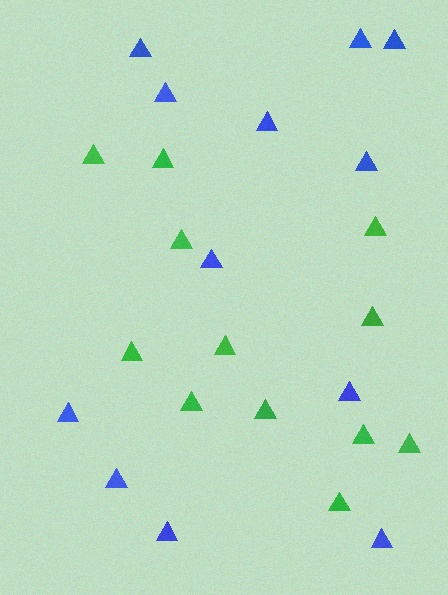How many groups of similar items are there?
There are 2 groups: one group of green triangles (12) and one group of blue triangles (12).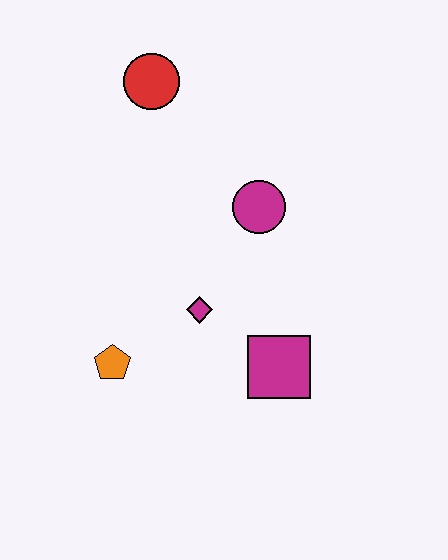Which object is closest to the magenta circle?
The magenta diamond is closest to the magenta circle.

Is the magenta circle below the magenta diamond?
No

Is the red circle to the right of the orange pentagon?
Yes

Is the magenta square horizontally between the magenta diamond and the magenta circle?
No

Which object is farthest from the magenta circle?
The orange pentagon is farthest from the magenta circle.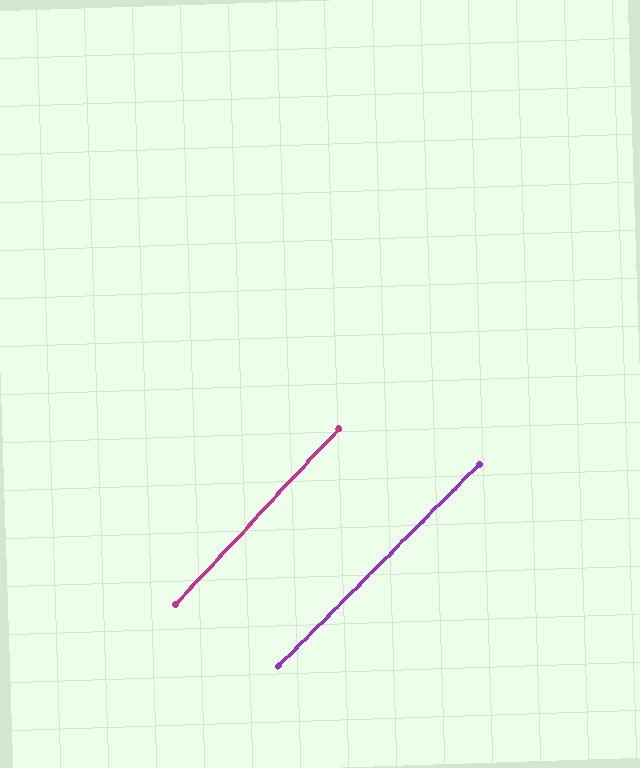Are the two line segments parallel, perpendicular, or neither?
Parallel — their directions differ by only 1.7°.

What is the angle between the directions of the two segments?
Approximately 2 degrees.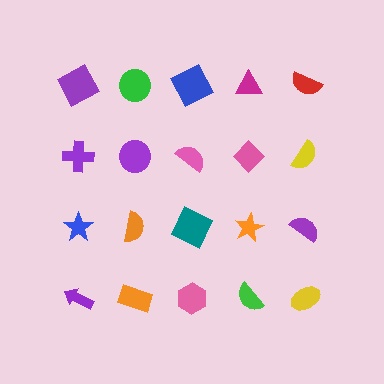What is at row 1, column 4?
A magenta triangle.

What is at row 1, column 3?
A blue square.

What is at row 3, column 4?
An orange star.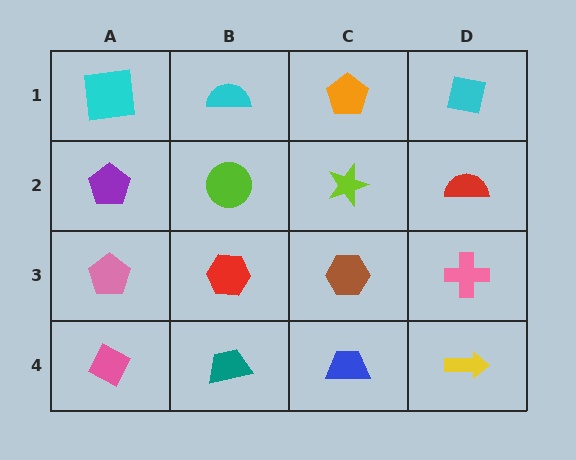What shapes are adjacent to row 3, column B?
A lime circle (row 2, column B), a teal trapezoid (row 4, column B), a pink pentagon (row 3, column A), a brown hexagon (row 3, column C).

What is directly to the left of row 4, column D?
A blue trapezoid.